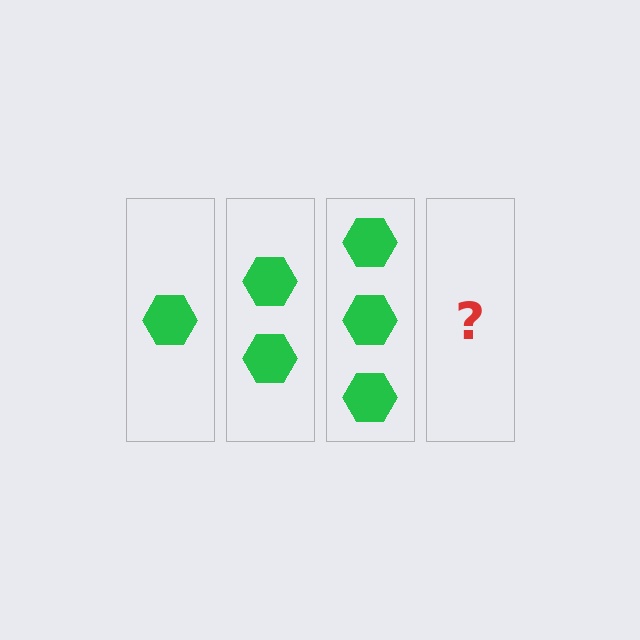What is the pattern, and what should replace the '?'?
The pattern is that each step adds one more hexagon. The '?' should be 4 hexagons.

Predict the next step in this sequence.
The next step is 4 hexagons.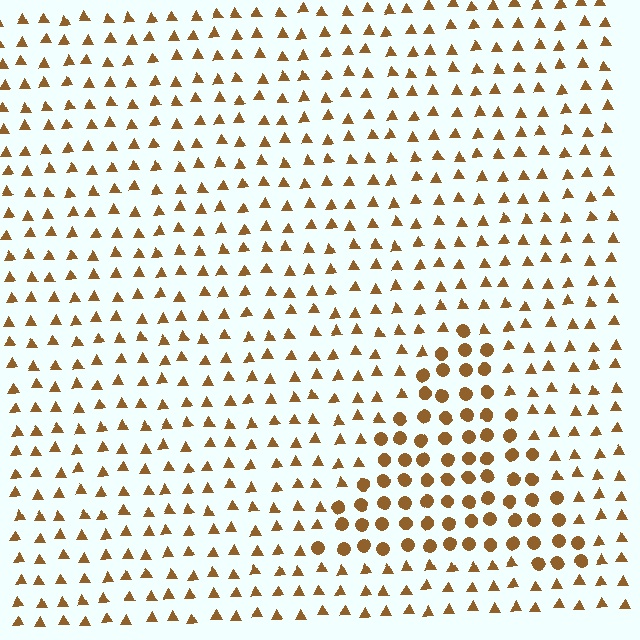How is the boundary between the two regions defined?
The boundary is defined by a change in element shape: circles inside vs. triangles outside. All elements share the same color and spacing.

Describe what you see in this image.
The image is filled with small brown elements arranged in a uniform grid. A triangle-shaped region contains circles, while the surrounding area contains triangles. The boundary is defined purely by the change in element shape.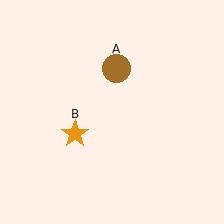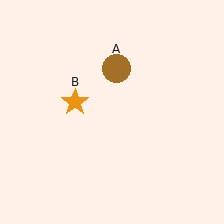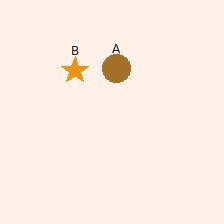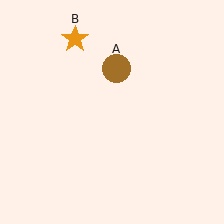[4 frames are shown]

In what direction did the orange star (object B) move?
The orange star (object B) moved up.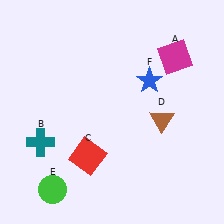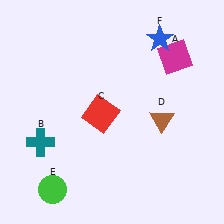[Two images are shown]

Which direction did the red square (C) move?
The red square (C) moved up.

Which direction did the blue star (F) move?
The blue star (F) moved up.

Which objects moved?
The objects that moved are: the red square (C), the blue star (F).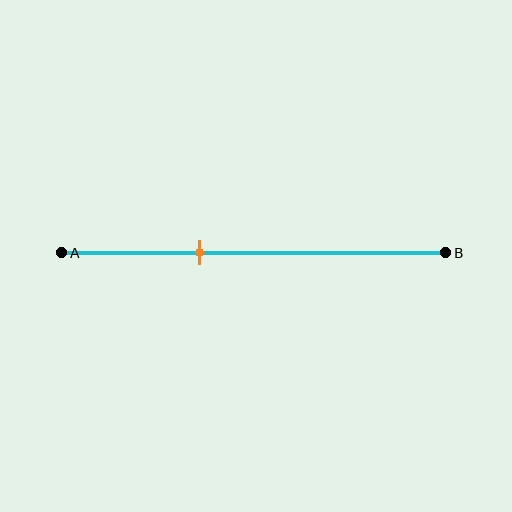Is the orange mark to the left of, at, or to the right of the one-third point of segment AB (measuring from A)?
The orange mark is approximately at the one-third point of segment AB.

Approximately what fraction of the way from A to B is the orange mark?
The orange mark is approximately 35% of the way from A to B.